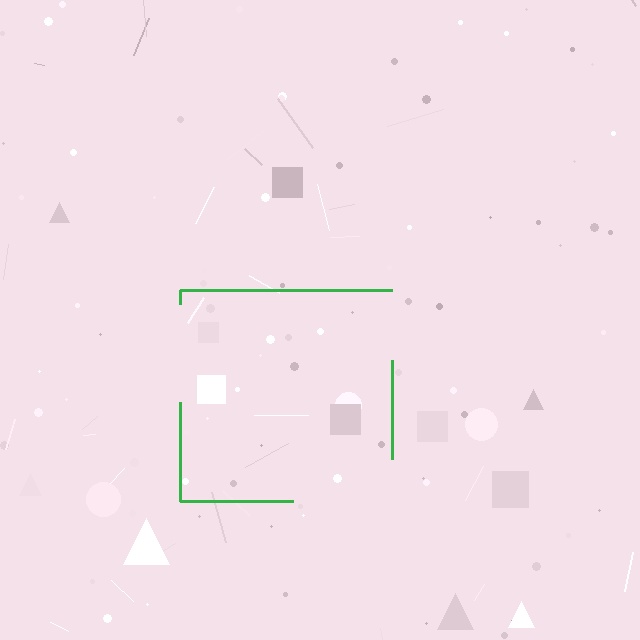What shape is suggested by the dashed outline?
The dashed outline suggests a square.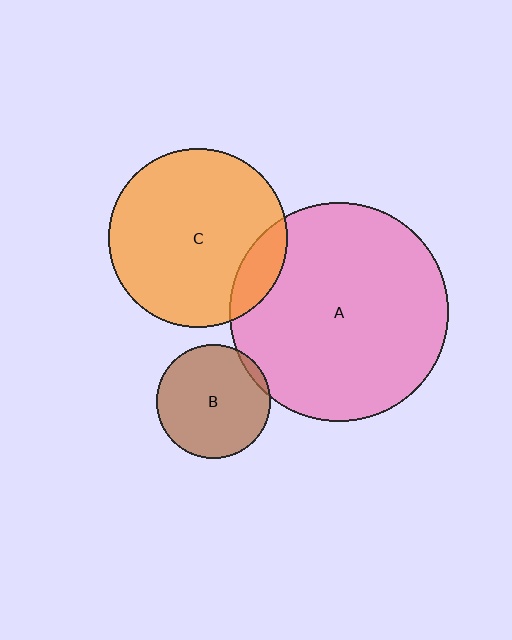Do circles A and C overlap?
Yes.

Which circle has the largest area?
Circle A (pink).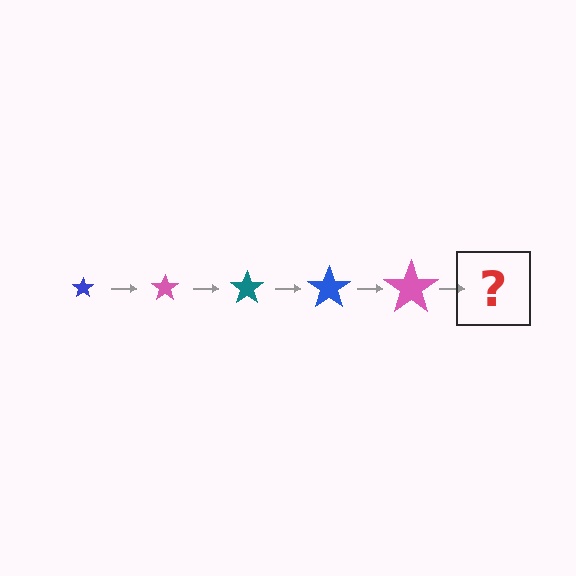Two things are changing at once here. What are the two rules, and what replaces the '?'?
The two rules are that the star grows larger each step and the color cycles through blue, pink, and teal. The '?' should be a teal star, larger than the previous one.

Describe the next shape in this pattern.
It should be a teal star, larger than the previous one.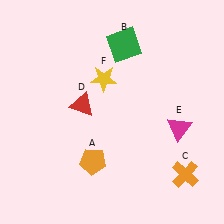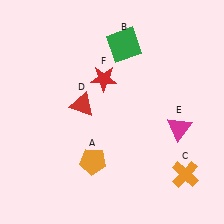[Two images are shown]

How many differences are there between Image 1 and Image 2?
There is 1 difference between the two images.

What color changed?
The star (F) changed from yellow in Image 1 to red in Image 2.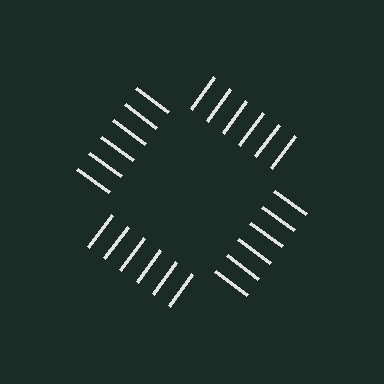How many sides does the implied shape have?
4 sides — the line-ends trace a square.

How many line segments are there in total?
24 — 6 along each of the 4 edges.